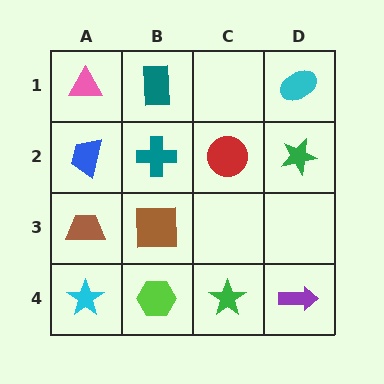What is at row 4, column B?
A lime hexagon.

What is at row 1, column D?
A cyan ellipse.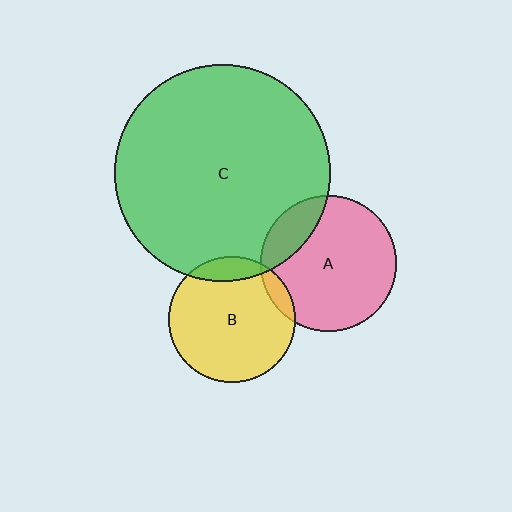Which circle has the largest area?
Circle C (green).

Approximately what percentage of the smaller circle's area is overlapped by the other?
Approximately 5%.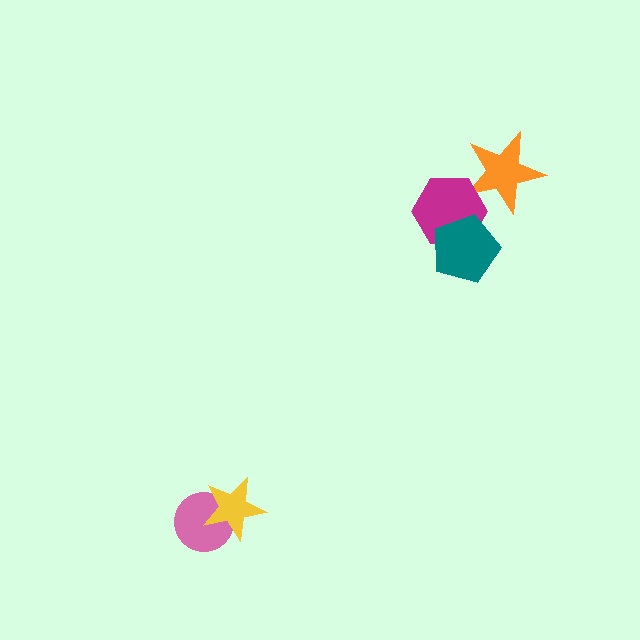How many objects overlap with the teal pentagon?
1 object overlaps with the teal pentagon.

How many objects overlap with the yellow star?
1 object overlaps with the yellow star.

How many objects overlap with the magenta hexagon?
2 objects overlap with the magenta hexagon.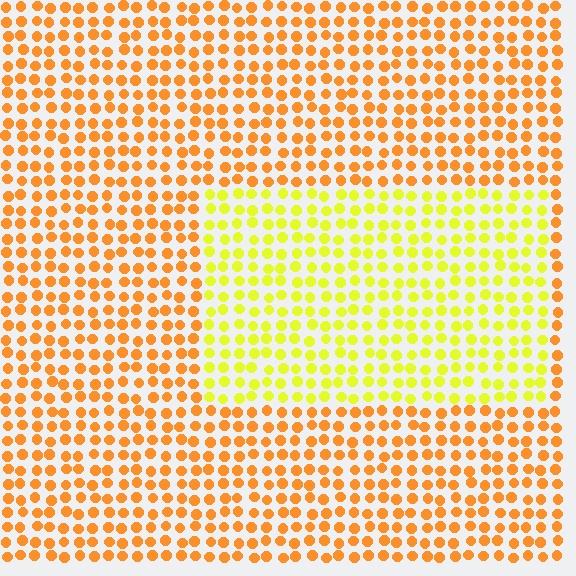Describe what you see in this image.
The image is filled with small orange elements in a uniform arrangement. A rectangle-shaped region is visible where the elements are tinted to a slightly different hue, forming a subtle color boundary.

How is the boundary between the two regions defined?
The boundary is defined purely by a slight shift in hue (about 38 degrees). Spacing, size, and orientation are identical on both sides.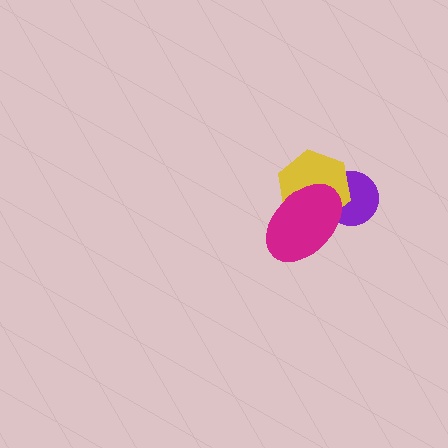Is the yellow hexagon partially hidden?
Yes, it is partially covered by another shape.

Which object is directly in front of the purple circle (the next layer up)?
The yellow hexagon is directly in front of the purple circle.